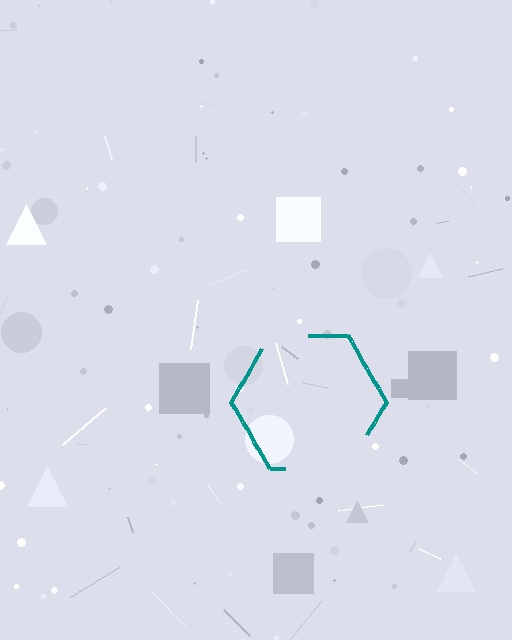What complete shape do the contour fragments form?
The contour fragments form a hexagon.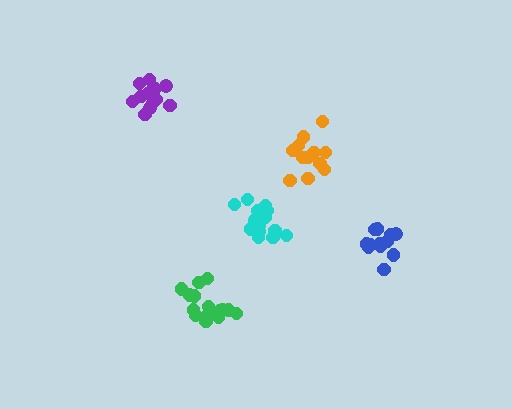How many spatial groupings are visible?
There are 5 spatial groupings.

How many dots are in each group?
Group 1: 12 dots, Group 2: 17 dots, Group 3: 13 dots, Group 4: 15 dots, Group 5: 13 dots (70 total).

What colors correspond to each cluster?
The clusters are colored: blue, cyan, orange, green, purple.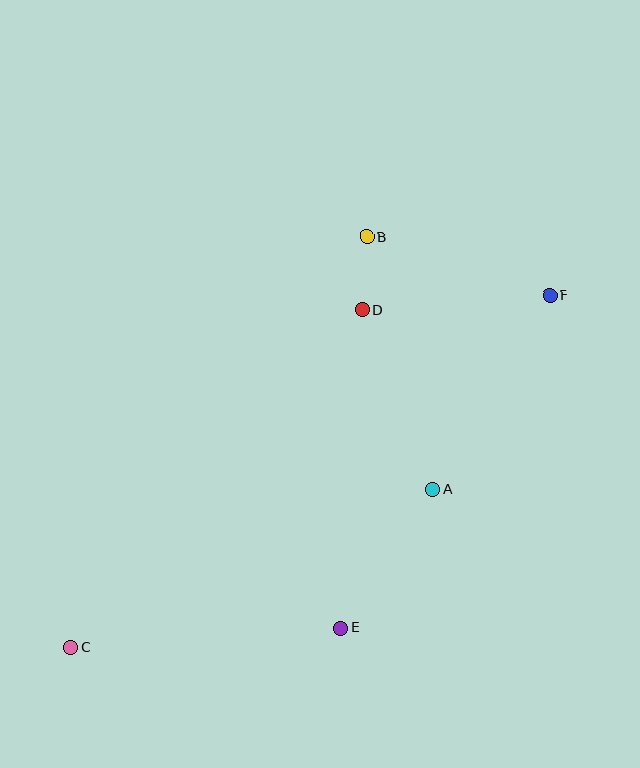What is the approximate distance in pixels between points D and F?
The distance between D and F is approximately 189 pixels.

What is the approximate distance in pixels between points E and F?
The distance between E and F is approximately 393 pixels.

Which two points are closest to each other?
Points B and D are closest to each other.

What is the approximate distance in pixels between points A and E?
The distance between A and E is approximately 166 pixels.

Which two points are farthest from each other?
Points C and F are farthest from each other.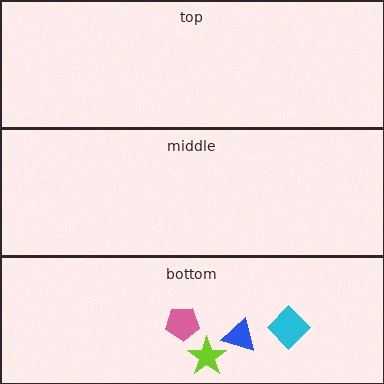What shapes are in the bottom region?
The cyan diamond, the pink pentagon, the lime star, the blue triangle.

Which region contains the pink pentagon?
The bottom region.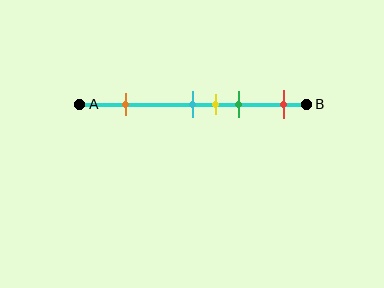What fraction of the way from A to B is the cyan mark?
The cyan mark is approximately 50% (0.5) of the way from A to B.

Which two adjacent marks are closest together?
The cyan and yellow marks are the closest adjacent pair.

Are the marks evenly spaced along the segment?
No, the marks are not evenly spaced.